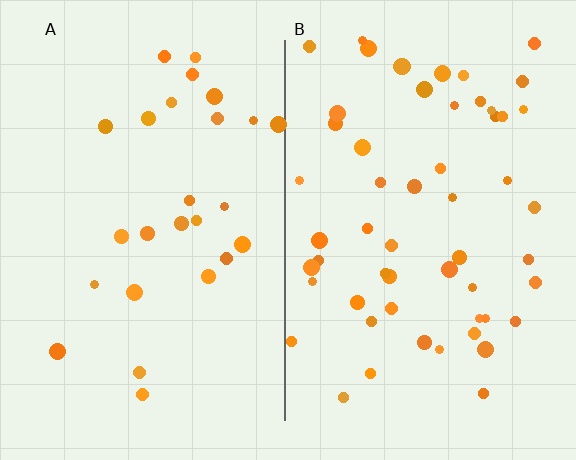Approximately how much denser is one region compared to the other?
Approximately 2.1× — region B over region A.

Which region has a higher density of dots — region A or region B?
B (the right).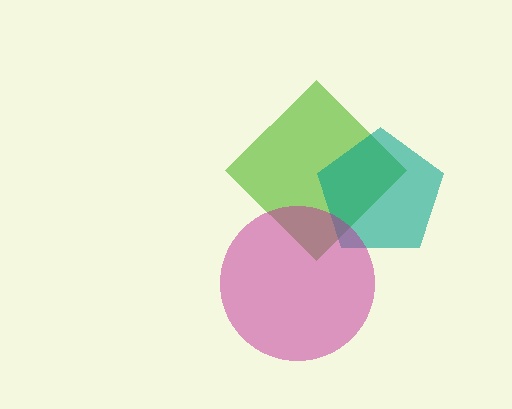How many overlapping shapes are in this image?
There are 3 overlapping shapes in the image.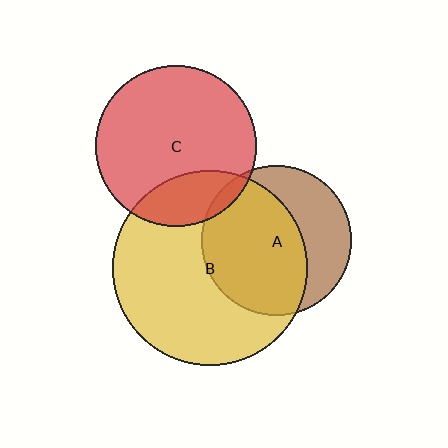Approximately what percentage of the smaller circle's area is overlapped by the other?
Approximately 65%.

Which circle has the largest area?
Circle B (yellow).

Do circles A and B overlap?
Yes.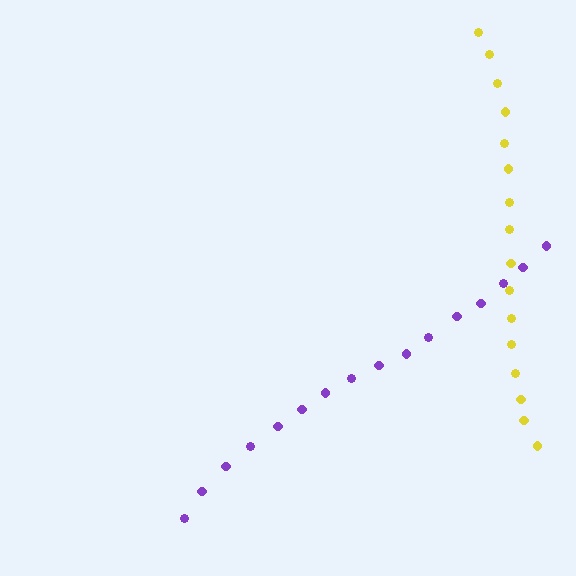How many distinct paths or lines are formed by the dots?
There are 2 distinct paths.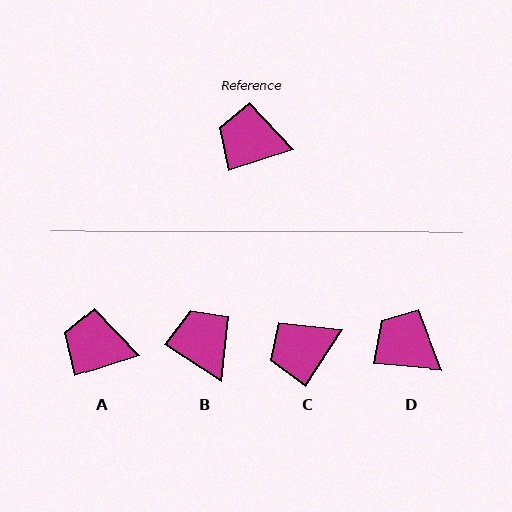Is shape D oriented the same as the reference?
No, it is off by about 23 degrees.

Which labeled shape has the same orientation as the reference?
A.